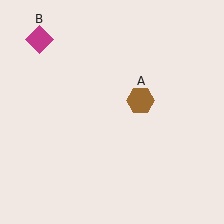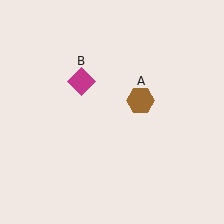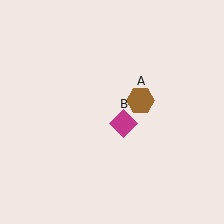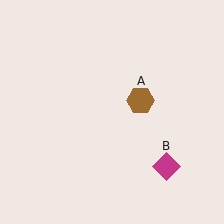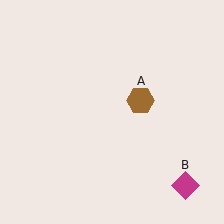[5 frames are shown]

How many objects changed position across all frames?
1 object changed position: magenta diamond (object B).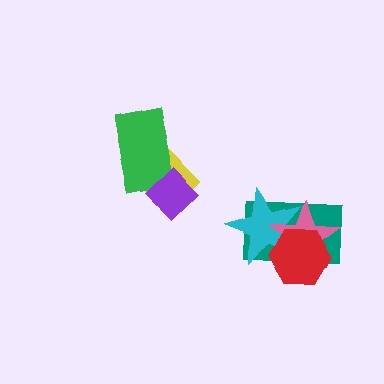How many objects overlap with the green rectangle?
2 objects overlap with the green rectangle.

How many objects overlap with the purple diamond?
2 objects overlap with the purple diamond.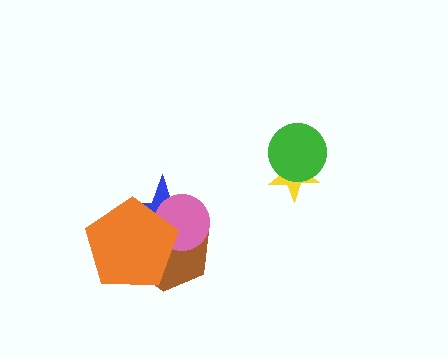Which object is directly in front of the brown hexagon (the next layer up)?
The blue star is directly in front of the brown hexagon.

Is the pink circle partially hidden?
Yes, it is partially covered by another shape.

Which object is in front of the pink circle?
The orange pentagon is in front of the pink circle.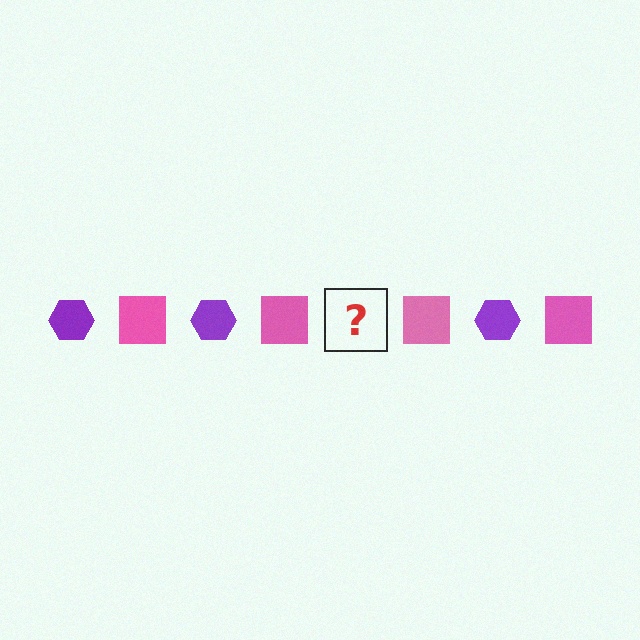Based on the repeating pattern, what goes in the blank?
The blank should be a purple hexagon.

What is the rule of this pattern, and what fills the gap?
The rule is that the pattern alternates between purple hexagon and pink square. The gap should be filled with a purple hexagon.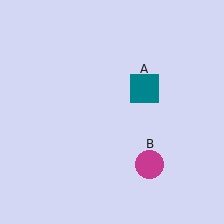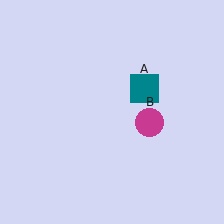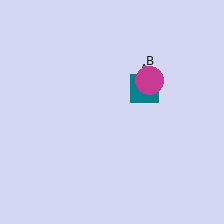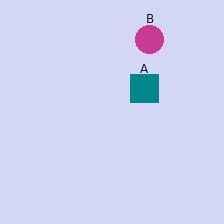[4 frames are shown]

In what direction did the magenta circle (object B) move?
The magenta circle (object B) moved up.